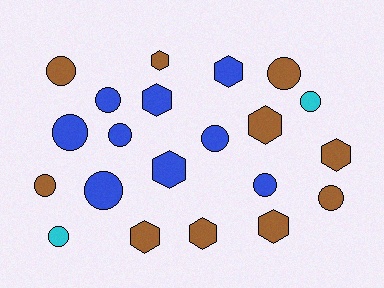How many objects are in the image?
There are 21 objects.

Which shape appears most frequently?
Circle, with 12 objects.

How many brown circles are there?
There are 4 brown circles.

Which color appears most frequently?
Brown, with 10 objects.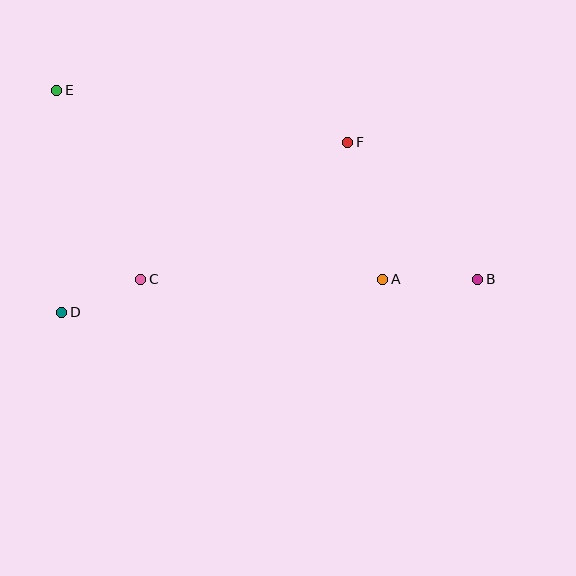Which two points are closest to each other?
Points C and D are closest to each other.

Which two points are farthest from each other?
Points B and E are farthest from each other.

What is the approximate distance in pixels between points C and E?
The distance between C and E is approximately 207 pixels.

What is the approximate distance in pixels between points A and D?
The distance between A and D is approximately 323 pixels.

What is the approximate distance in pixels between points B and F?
The distance between B and F is approximately 189 pixels.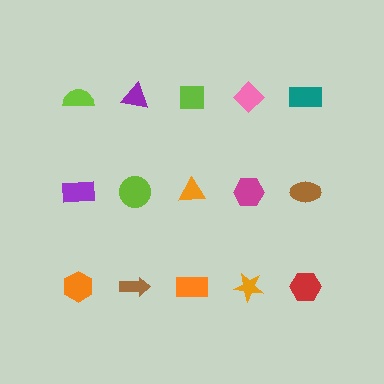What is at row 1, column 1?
A lime semicircle.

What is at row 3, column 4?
An orange star.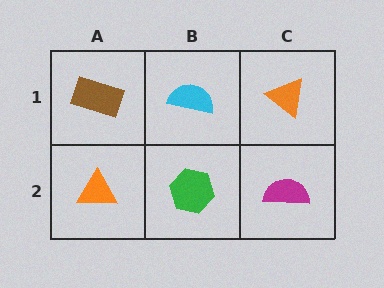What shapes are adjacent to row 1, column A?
An orange triangle (row 2, column A), a cyan semicircle (row 1, column B).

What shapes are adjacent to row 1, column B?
A green hexagon (row 2, column B), a brown rectangle (row 1, column A), an orange triangle (row 1, column C).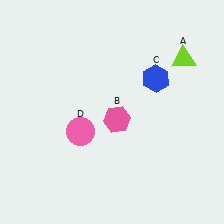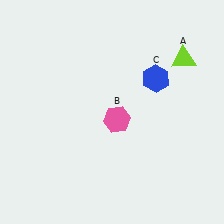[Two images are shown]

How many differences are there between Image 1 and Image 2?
There is 1 difference between the two images.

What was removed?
The pink circle (D) was removed in Image 2.